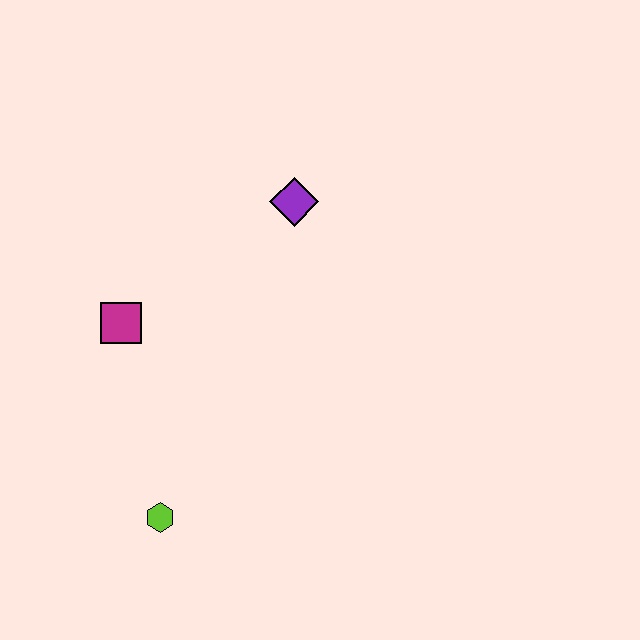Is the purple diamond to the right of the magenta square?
Yes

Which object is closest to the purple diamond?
The magenta square is closest to the purple diamond.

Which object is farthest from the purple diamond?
The lime hexagon is farthest from the purple diamond.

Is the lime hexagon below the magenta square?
Yes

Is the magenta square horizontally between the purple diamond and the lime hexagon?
No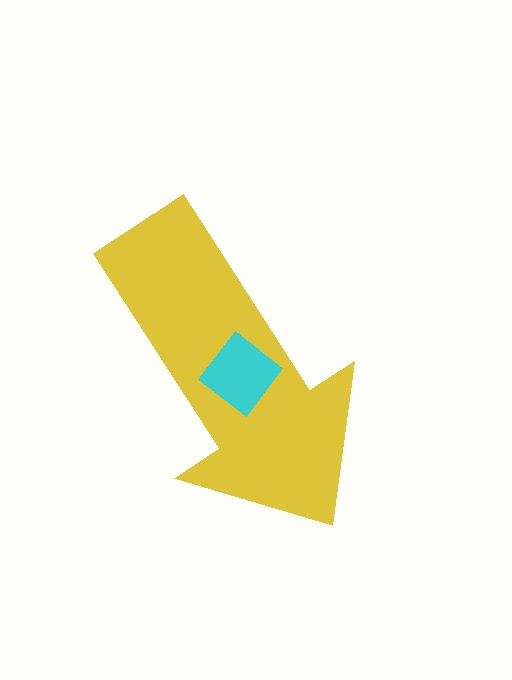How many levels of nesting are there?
2.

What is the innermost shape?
The cyan diamond.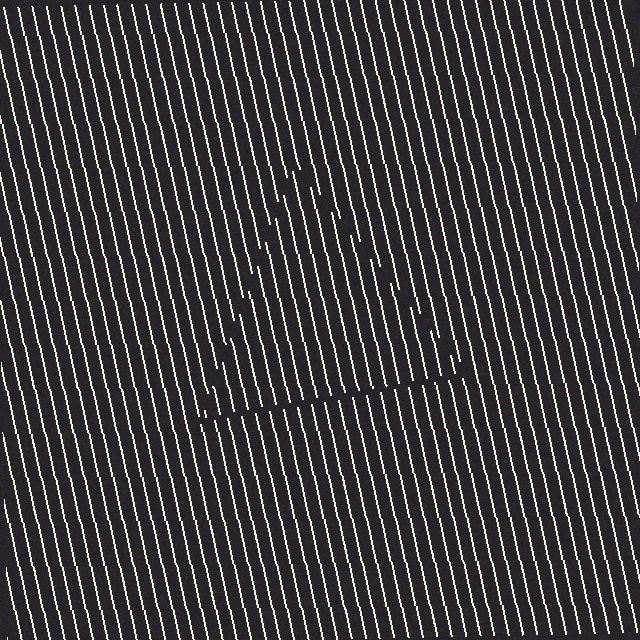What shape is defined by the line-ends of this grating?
An illusory triangle. The interior of the shape contains the same grating, shifted by half a period — the contour is defined by the phase discontinuity where line-ends from the inner and outer gratings abut.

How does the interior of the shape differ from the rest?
The interior of the shape contains the same grating, shifted by half a period — the contour is defined by the phase discontinuity where line-ends from the inner and outer gratings abut.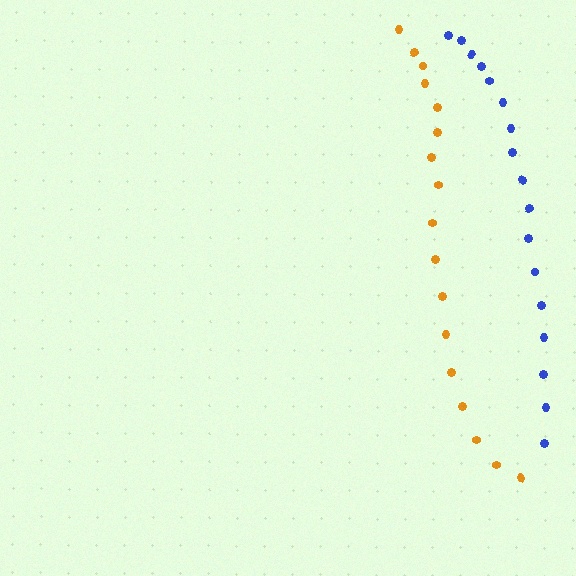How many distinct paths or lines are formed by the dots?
There are 2 distinct paths.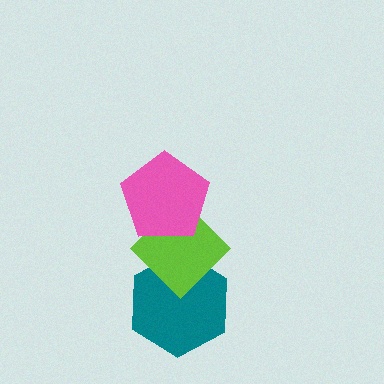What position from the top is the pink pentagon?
The pink pentagon is 1st from the top.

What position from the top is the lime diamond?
The lime diamond is 2nd from the top.